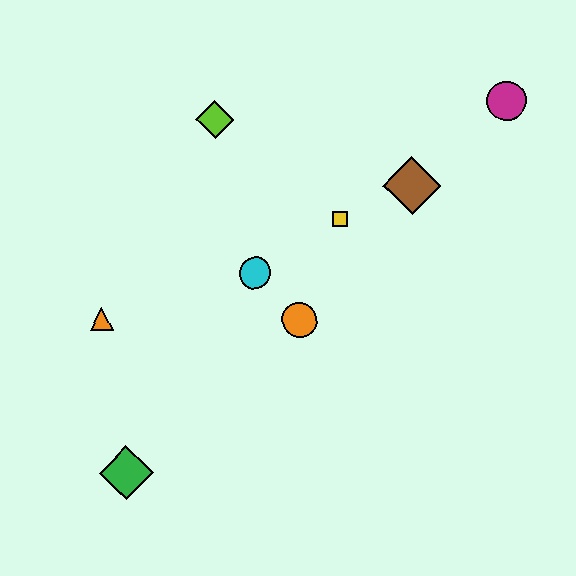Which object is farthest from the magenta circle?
The green diamond is farthest from the magenta circle.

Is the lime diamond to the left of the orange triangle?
No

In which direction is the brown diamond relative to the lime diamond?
The brown diamond is to the right of the lime diamond.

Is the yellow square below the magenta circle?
Yes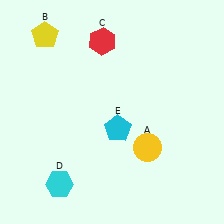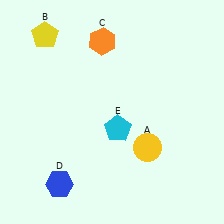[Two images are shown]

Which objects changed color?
C changed from red to orange. D changed from cyan to blue.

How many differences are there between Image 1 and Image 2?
There are 2 differences between the two images.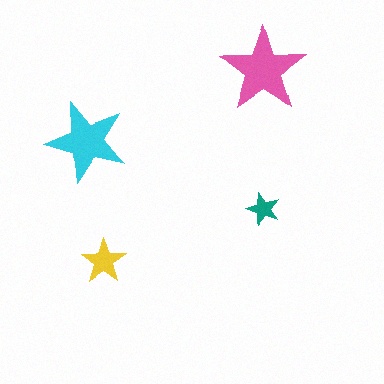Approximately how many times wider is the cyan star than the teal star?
About 2.5 times wider.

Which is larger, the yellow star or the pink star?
The pink one.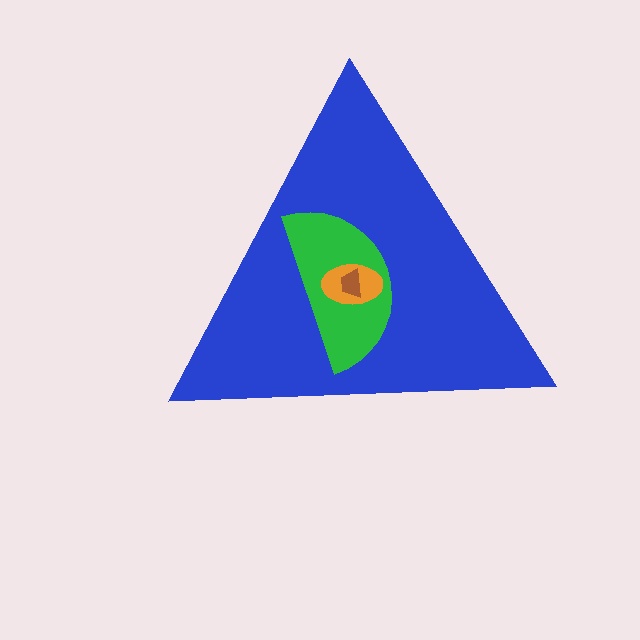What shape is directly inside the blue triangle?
The green semicircle.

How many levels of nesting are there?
4.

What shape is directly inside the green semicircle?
The orange ellipse.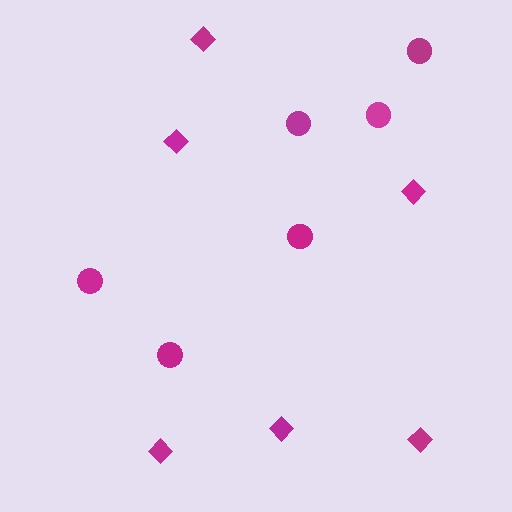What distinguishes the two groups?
There are 2 groups: one group of diamonds (6) and one group of circles (6).